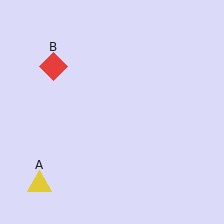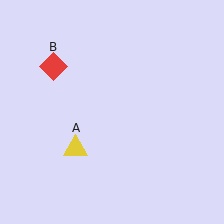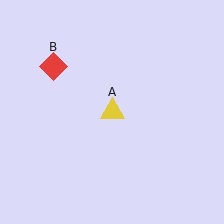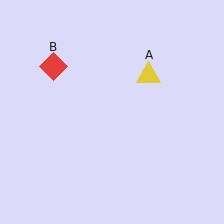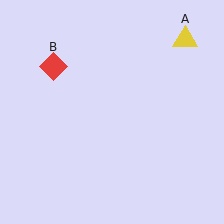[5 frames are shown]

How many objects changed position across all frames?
1 object changed position: yellow triangle (object A).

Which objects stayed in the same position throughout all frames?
Red diamond (object B) remained stationary.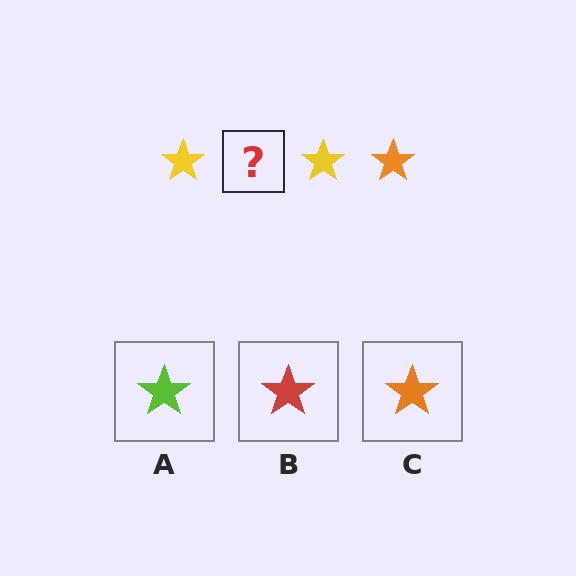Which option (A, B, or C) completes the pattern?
C.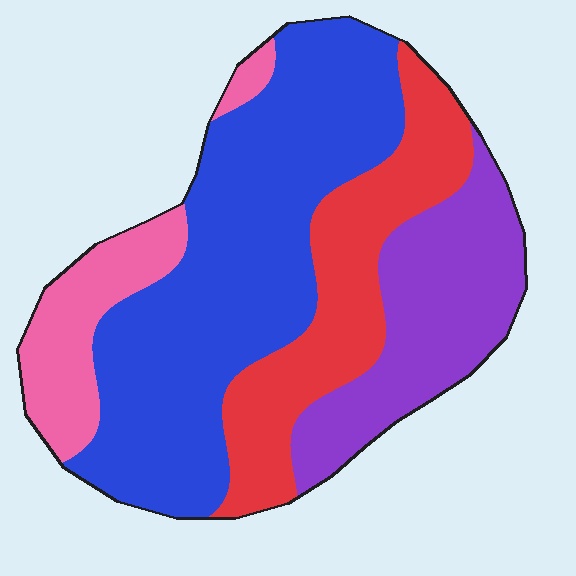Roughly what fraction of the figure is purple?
Purple covers 21% of the figure.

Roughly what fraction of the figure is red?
Red takes up between a sixth and a third of the figure.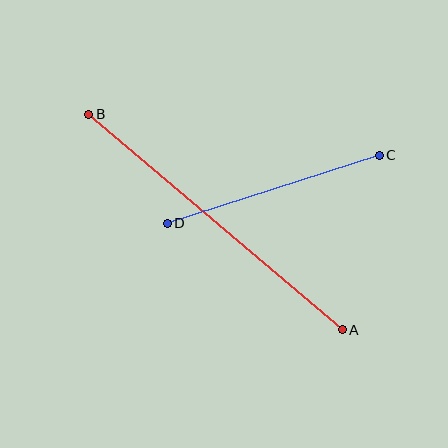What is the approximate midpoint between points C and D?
The midpoint is at approximately (273, 189) pixels.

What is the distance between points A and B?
The distance is approximately 333 pixels.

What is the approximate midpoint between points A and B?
The midpoint is at approximately (216, 222) pixels.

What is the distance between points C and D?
The distance is approximately 223 pixels.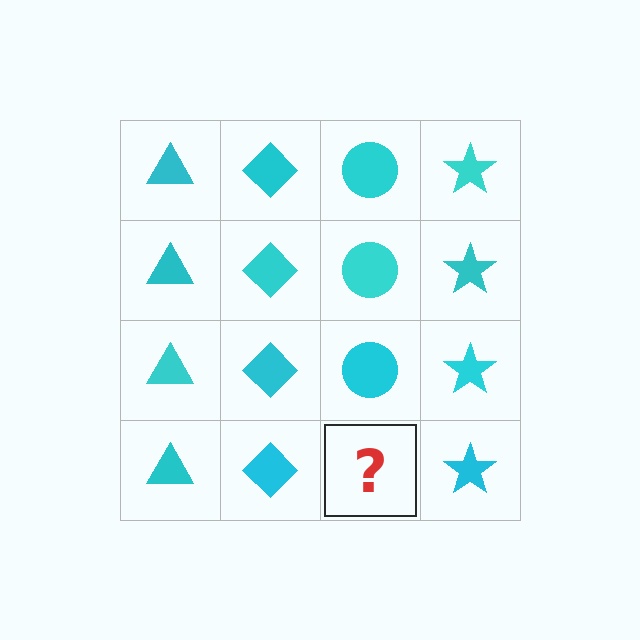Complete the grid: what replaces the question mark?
The question mark should be replaced with a cyan circle.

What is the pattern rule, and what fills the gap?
The rule is that each column has a consistent shape. The gap should be filled with a cyan circle.